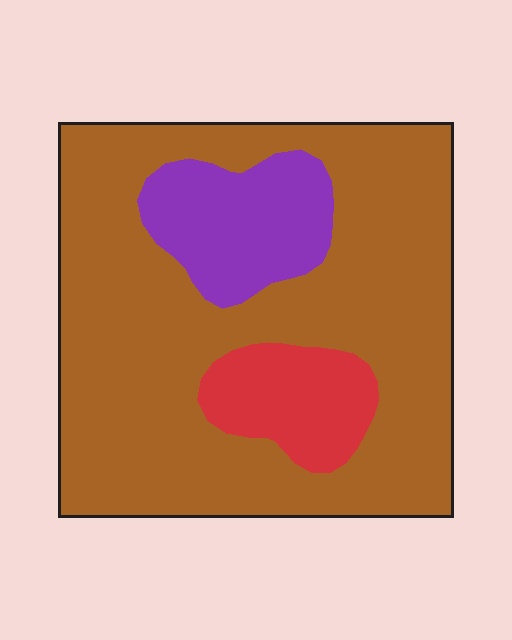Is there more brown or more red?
Brown.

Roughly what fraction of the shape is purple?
Purple takes up about one eighth (1/8) of the shape.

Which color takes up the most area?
Brown, at roughly 75%.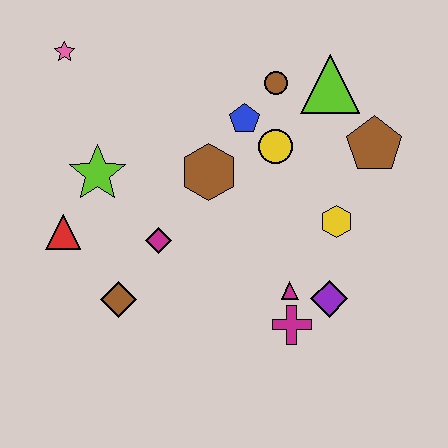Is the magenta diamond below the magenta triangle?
No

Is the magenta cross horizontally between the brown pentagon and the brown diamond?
Yes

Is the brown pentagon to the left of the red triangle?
No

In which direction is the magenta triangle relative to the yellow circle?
The magenta triangle is below the yellow circle.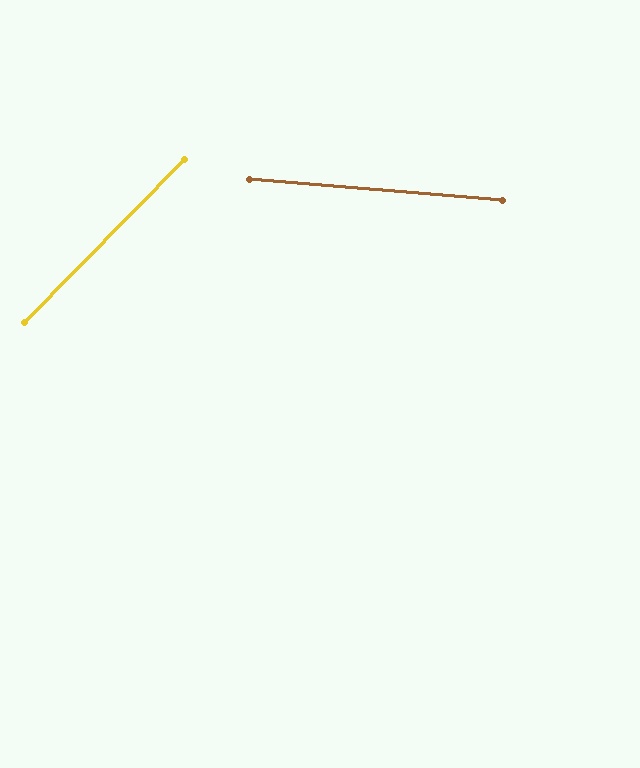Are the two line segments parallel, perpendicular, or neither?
Neither parallel nor perpendicular — they differ by about 50°.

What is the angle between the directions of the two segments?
Approximately 50 degrees.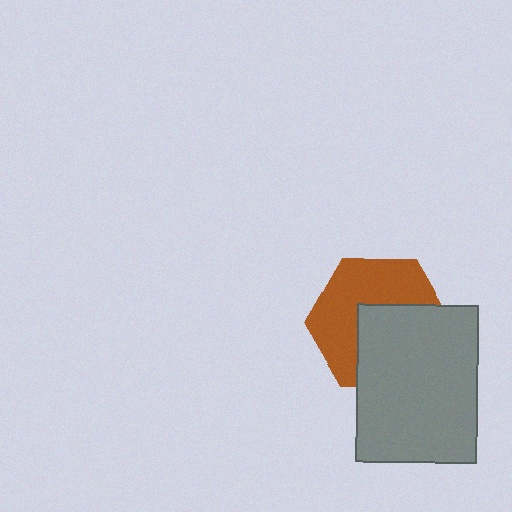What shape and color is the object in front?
The object in front is a gray rectangle.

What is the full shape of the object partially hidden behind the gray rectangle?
The partially hidden object is a brown hexagon.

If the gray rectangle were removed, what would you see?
You would see the complete brown hexagon.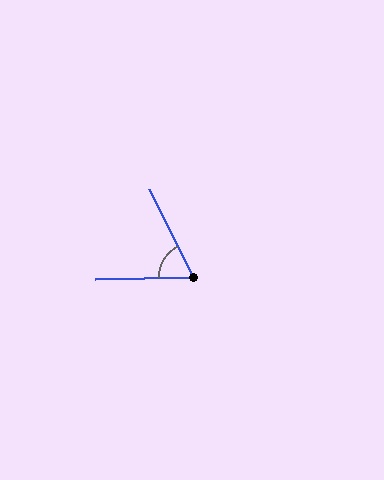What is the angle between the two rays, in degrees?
Approximately 65 degrees.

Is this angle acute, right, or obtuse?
It is acute.